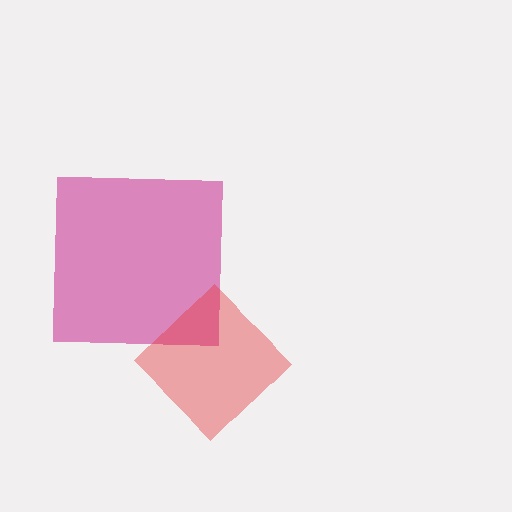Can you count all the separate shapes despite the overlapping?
Yes, there are 2 separate shapes.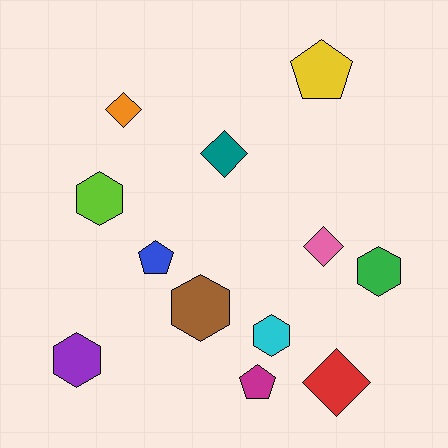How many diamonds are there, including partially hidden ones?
There are 4 diamonds.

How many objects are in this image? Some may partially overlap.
There are 12 objects.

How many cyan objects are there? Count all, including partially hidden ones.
There is 1 cyan object.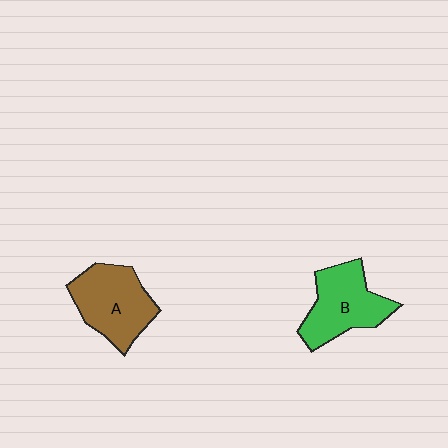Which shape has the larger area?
Shape A (brown).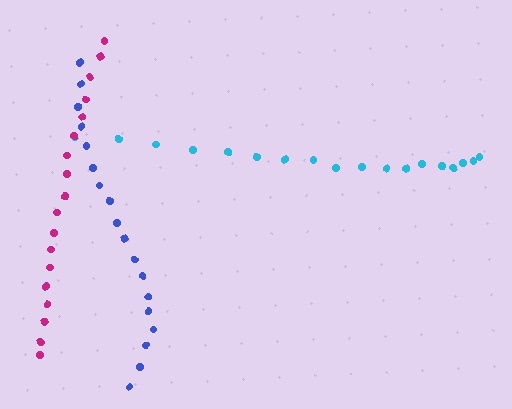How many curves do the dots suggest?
There are 3 distinct paths.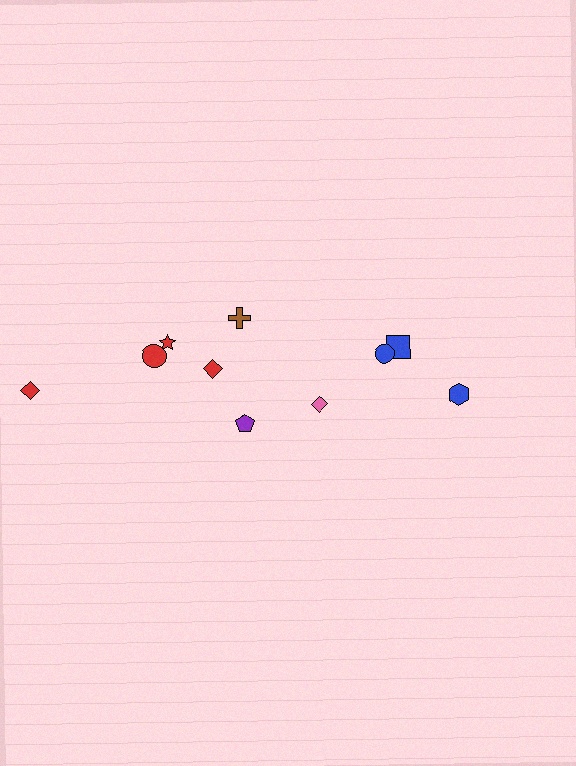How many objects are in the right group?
There are 4 objects.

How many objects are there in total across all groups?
There are 10 objects.